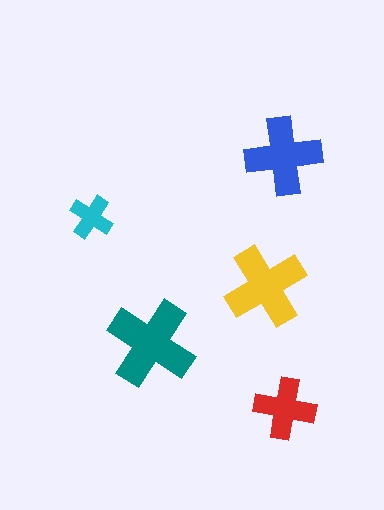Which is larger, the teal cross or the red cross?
The teal one.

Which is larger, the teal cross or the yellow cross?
The teal one.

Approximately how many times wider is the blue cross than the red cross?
About 1.5 times wider.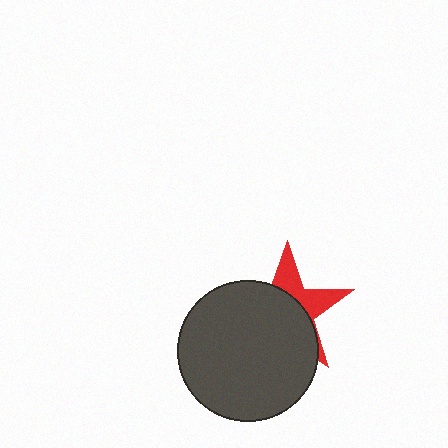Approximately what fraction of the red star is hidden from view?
Roughly 66% of the red star is hidden behind the dark gray circle.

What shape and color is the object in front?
The object in front is a dark gray circle.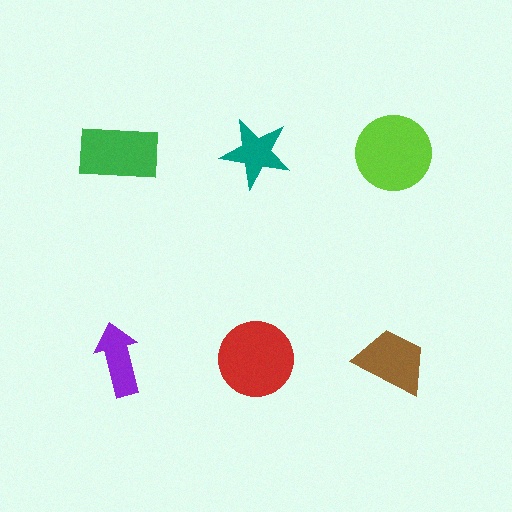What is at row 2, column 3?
A brown trapezoid.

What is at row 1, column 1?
A green rectangle.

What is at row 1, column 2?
A teal star.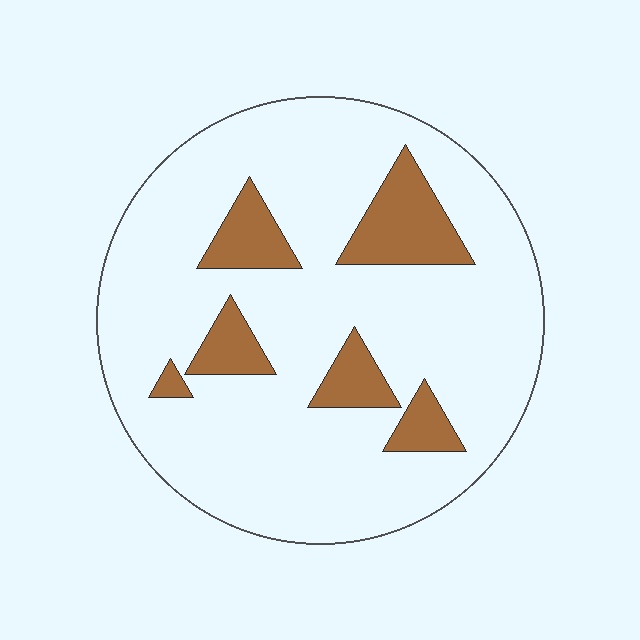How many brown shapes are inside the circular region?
6.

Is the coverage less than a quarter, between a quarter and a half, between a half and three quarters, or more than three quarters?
Less than a quarter.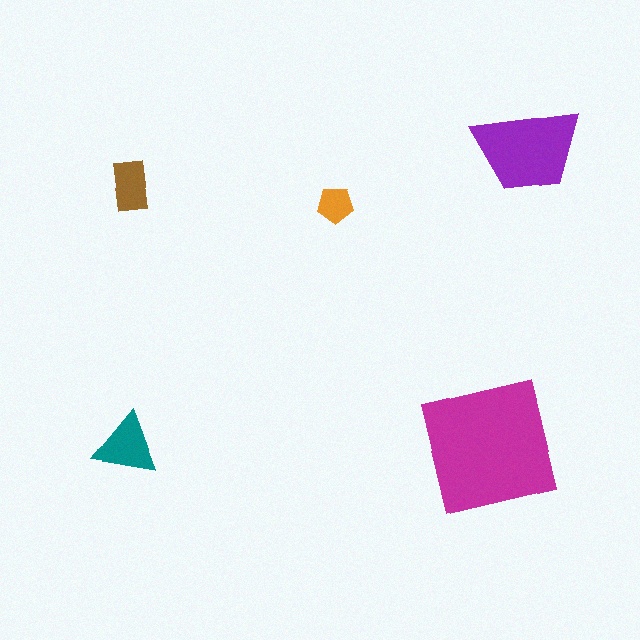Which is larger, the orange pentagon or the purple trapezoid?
The purple trapezoid.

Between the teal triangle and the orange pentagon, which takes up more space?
The teal triangle.